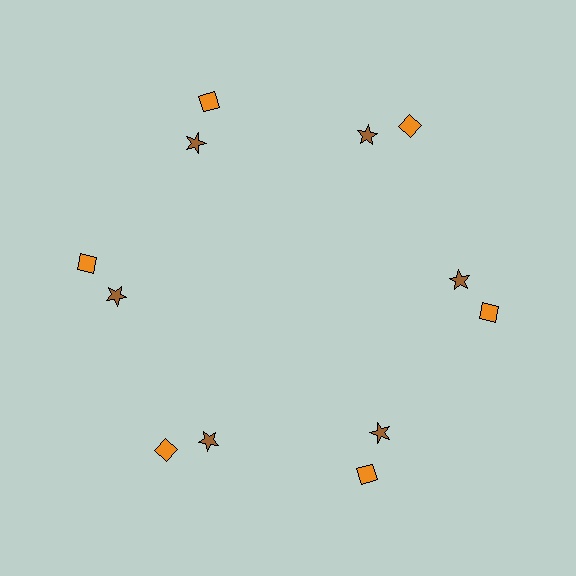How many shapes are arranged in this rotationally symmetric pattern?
There are 12 shapes, arranged in 6 groups of 2.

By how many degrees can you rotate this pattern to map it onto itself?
The pattern maps onto itself every 60 degrees of rotation.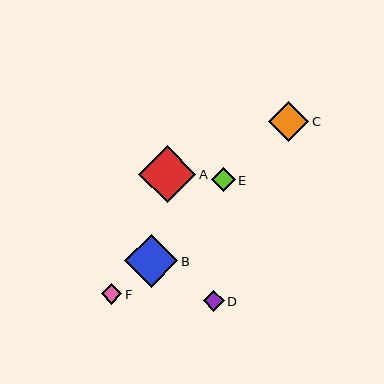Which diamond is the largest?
Diamond A is the largest with a size of approximately 57 pixels.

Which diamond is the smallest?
Diamond F is the smallest with a size of approximately 21 pixels.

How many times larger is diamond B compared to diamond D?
Diamond B is approximately 2.5 times the size of diamond D.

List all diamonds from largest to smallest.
From largest to smallest: A, B, C, E, D, F.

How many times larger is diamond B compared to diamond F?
Diamond B is approximately 2.6 times the size of diamond F.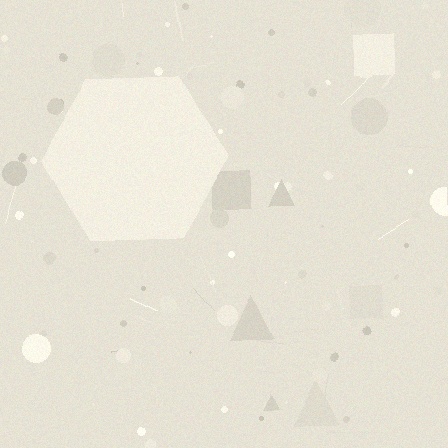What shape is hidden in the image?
A hexagon is hidden in the image.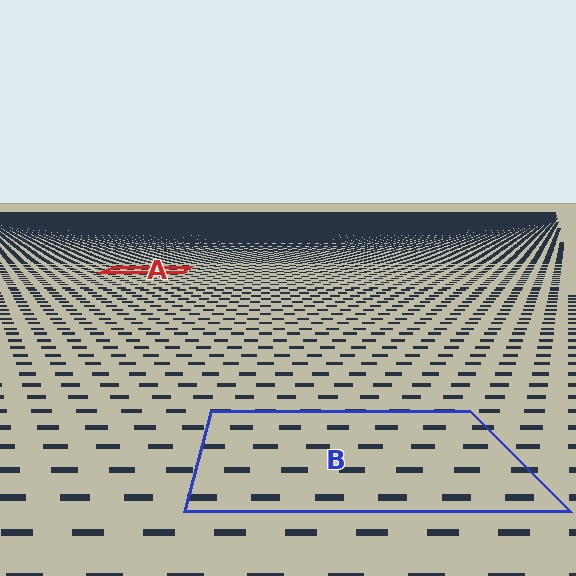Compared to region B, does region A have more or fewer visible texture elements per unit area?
Region A has more texture elements per unit area — they are packed more densely because it is farther away.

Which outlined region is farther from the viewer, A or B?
Region A is farther from the viewer — the texture elements inside it appear smaller and more densely packed.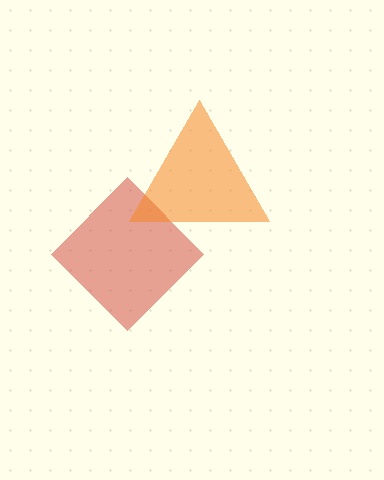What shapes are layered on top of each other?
The layered shapes are: a red diamond, an orange triangle.